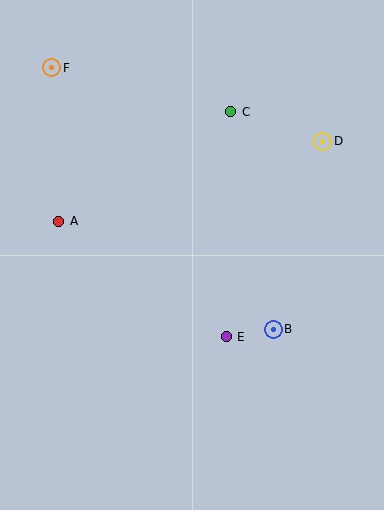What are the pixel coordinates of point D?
Point D is at (323, 141).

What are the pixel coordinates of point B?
Point B is at (273, 329).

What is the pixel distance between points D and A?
The distance between D and A is 275 pixels.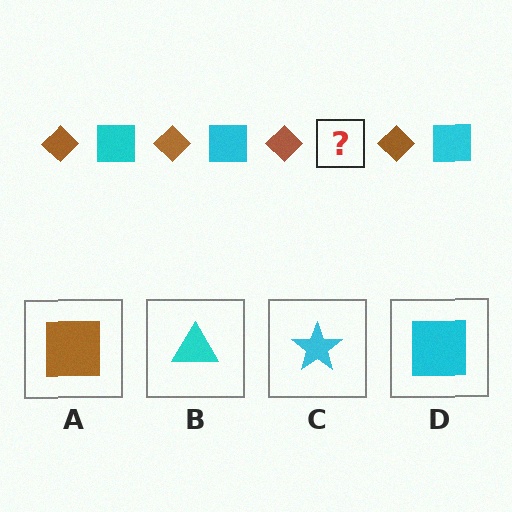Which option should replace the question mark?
Option D.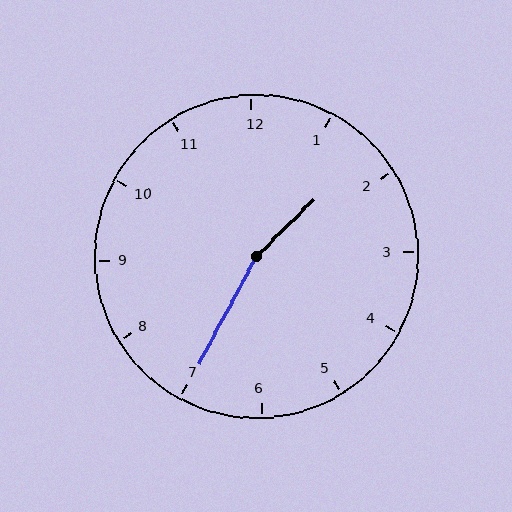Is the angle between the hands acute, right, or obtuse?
It is obtuse.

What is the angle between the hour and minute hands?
Approximately 162 degrees.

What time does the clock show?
1:35.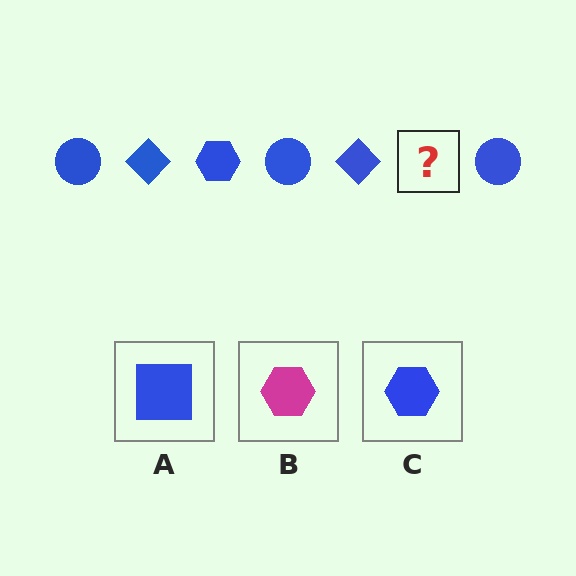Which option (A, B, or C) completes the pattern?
C.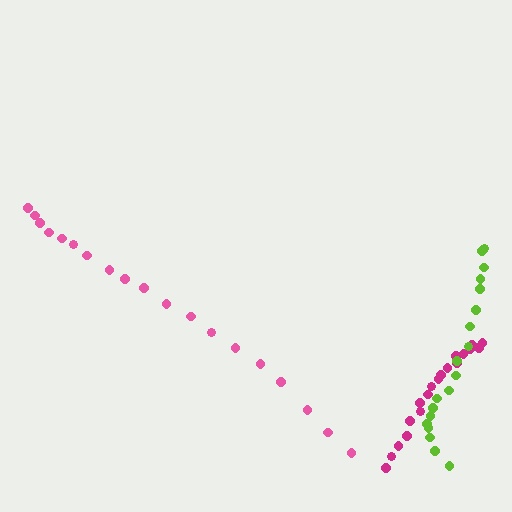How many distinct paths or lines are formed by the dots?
There are 3 distinct paths.